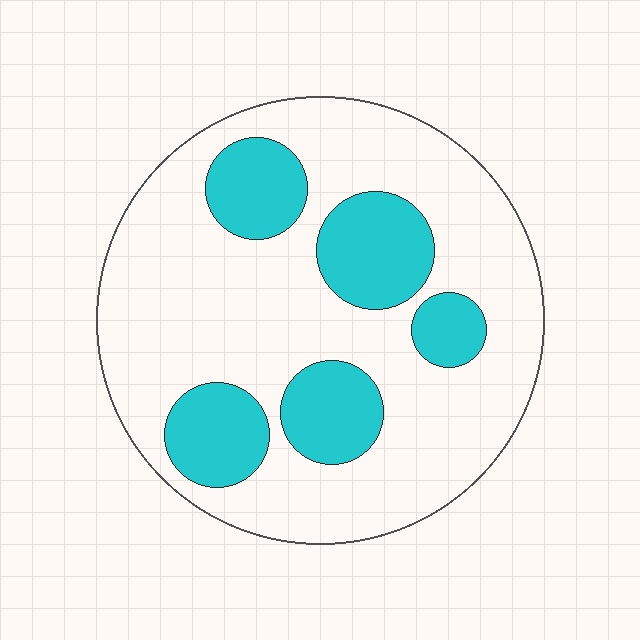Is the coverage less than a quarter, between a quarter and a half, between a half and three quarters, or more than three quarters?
Between a quarter and a half.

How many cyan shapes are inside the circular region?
5.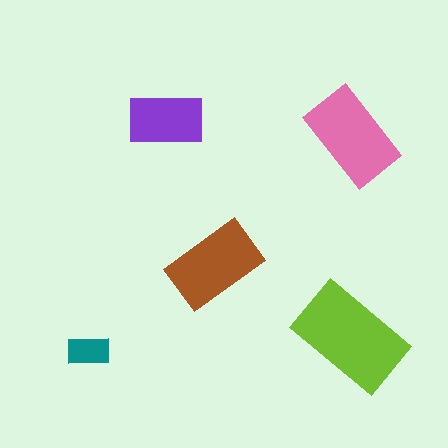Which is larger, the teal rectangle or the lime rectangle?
The lime one.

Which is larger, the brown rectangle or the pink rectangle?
The pink one.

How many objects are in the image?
There are 5 objects in the image.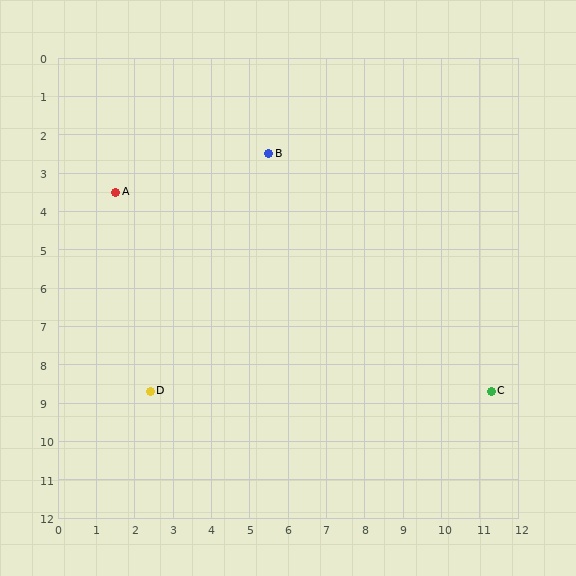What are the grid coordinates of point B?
Point B is at approximately (5.5, 2.5).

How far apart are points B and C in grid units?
Points B and C are about 8.5 grid units apart.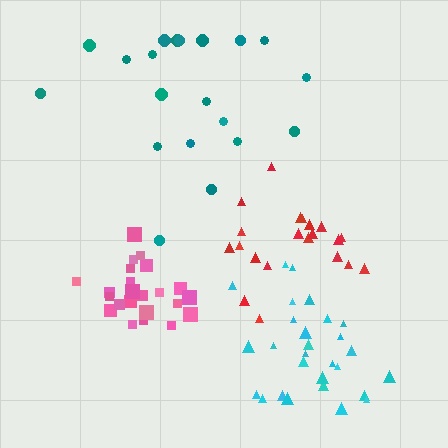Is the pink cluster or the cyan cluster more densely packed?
Pink.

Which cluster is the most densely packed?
Pink.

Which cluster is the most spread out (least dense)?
Teal.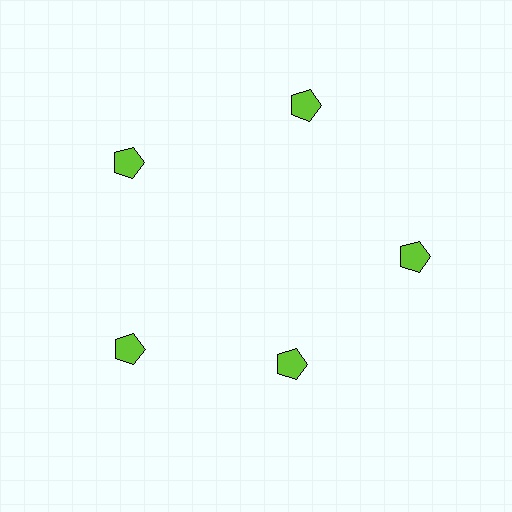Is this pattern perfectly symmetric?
No. The 5 lime pentagons are arranged in a ring, but one element near the 5 o'clock position is pulled inward toward the center, breaking the 5-fold rotational symmetry.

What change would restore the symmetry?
The symmetry would be restored by moving it outward, back onto the ring so that all 5 pentagons sit at equal angles and equal distance from the center.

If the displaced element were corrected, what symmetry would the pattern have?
It would have 5-fold rotational symmetry — the pattern would map onto itself every 72 degrees.